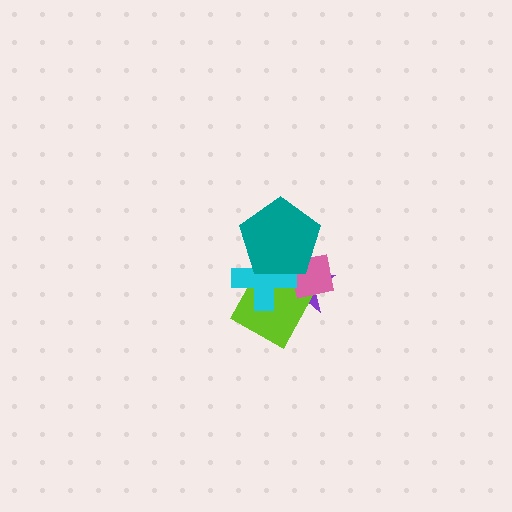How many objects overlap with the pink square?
4 objects overlap with the pink square.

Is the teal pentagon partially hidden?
No, no other shape covers it.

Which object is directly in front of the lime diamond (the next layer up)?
The pink square is directly in front of the lime diamond.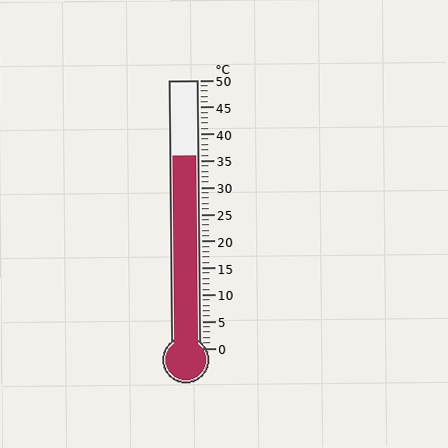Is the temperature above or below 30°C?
The temperature is above 30°C.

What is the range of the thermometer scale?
The thermometer scale ranges from 0°C to 50°C.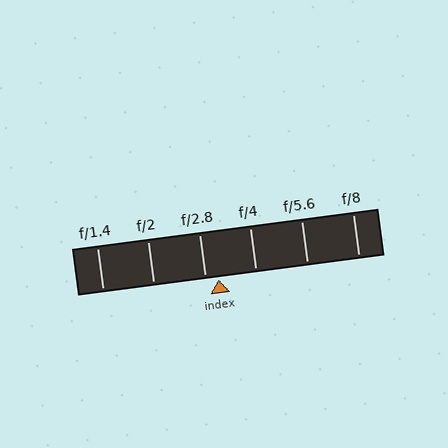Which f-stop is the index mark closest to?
The index mark is closest to f/2.8.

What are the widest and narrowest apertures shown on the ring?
The widest aperture shown is f/1.4 and the narrowest is f/8.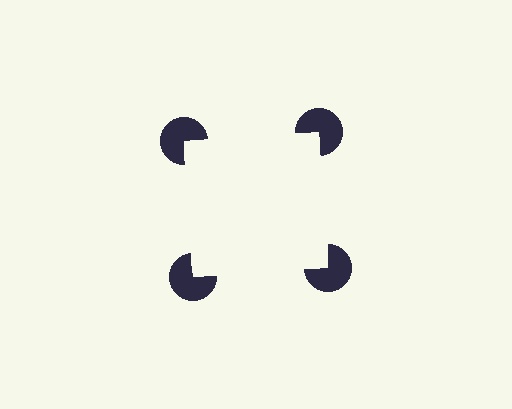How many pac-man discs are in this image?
There are 4 — one at each vertex of the illusory square.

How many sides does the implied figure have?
4 sides.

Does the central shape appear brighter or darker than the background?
It typically appears slightly brighter than the background, even though no actual brightness change is drawn.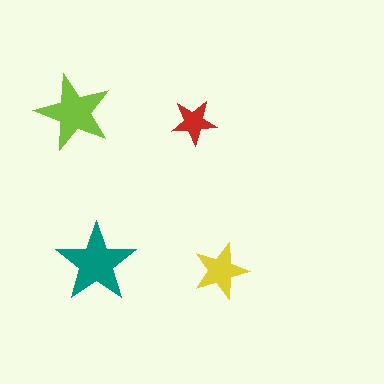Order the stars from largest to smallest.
the teal one, the lime one, the yellow one, the red one.